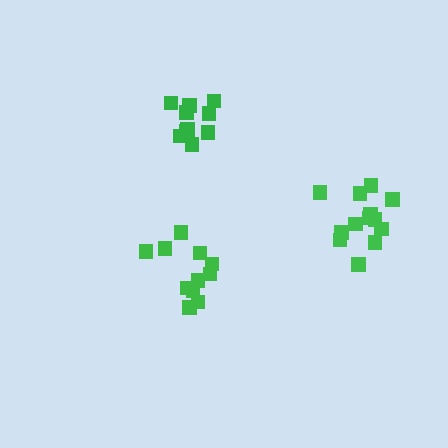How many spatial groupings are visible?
There are 3 spatial groupings.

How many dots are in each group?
Group 1: 10 dots, Group 2: 13 dots, Group 3: 11 dots (34 total).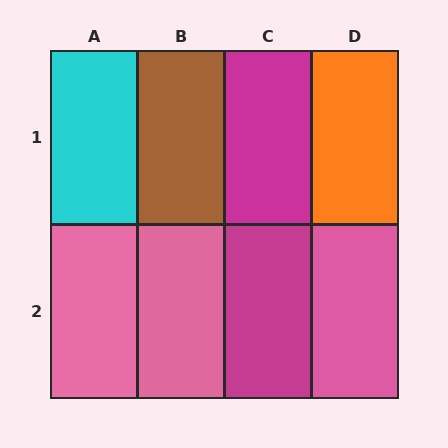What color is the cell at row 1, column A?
Cyan.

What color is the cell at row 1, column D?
Orange.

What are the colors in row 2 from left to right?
Pink, pink, magenta, pink.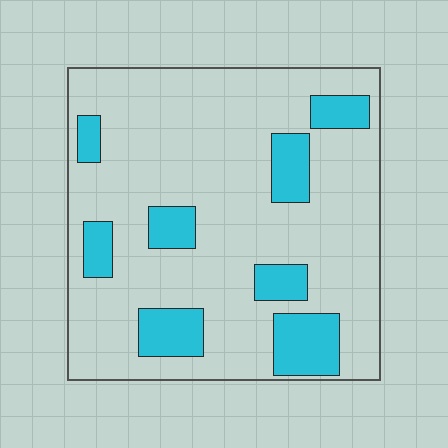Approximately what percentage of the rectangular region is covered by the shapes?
Approximately 20%.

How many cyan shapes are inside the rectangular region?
8.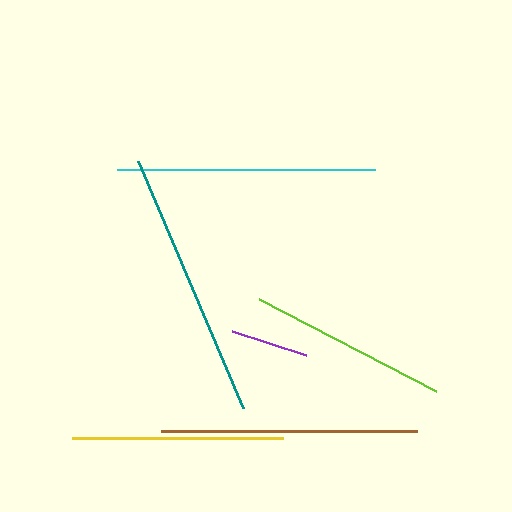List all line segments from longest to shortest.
From longest to shortest: teal, cyan, brown, yellow, lime, purple.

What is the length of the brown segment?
The brown segment is approximately 256 pixels long.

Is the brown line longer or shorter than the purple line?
The brown line is longer than the purple line.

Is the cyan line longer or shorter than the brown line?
The cyan line is longer than the brown line.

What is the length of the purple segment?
The purple segment is approximately 78 pixels long.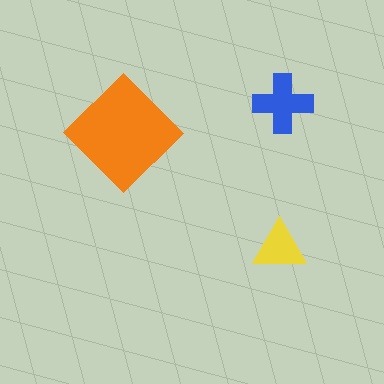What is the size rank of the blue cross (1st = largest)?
2nd.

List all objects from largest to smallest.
The orange diamond, the blue cross, the yellow triangle.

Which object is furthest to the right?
The blue cross is rightmost.